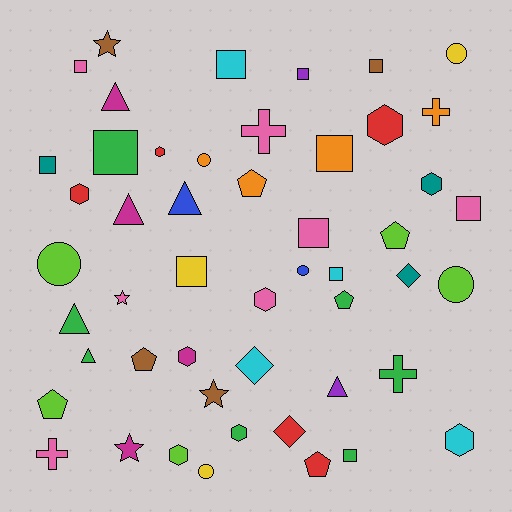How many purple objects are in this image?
There are 2 purple objects.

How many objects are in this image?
There are 50 objects.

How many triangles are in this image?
There are 6 triangles.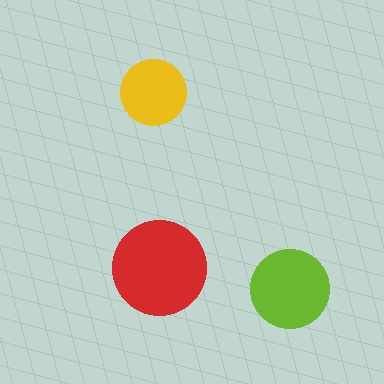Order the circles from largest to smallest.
the red one, the lime one, the yellow one.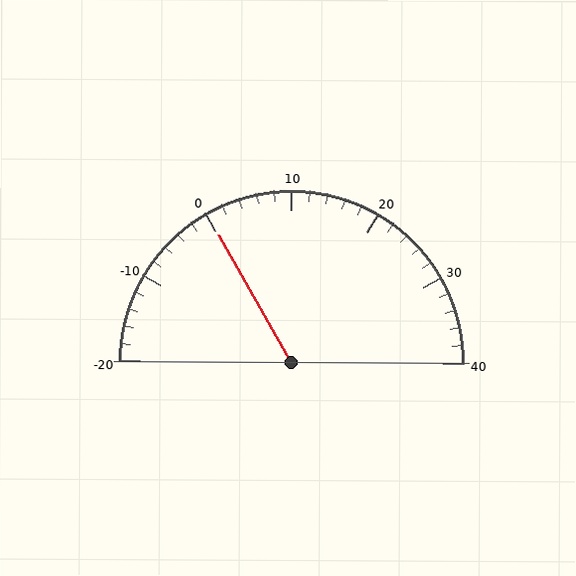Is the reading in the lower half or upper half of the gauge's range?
The reading is in the lower half of the range (-20 to 40).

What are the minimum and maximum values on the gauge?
The gauge ranges from -20 to 40.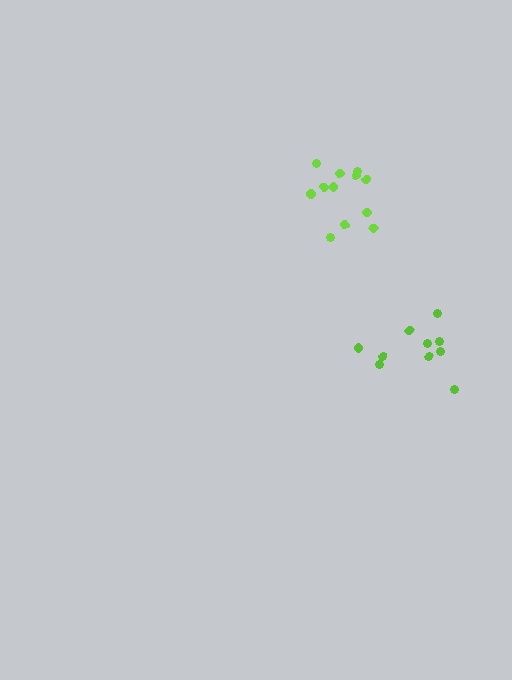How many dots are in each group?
Group 1: 10 dots, Group 2: 12 dots (22 total).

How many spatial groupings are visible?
There are 2 spatial groupings.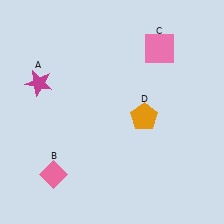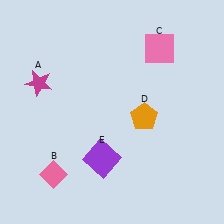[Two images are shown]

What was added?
A purple square (E) was added in Image 2.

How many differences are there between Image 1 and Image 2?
There is 1 difference between the two images.